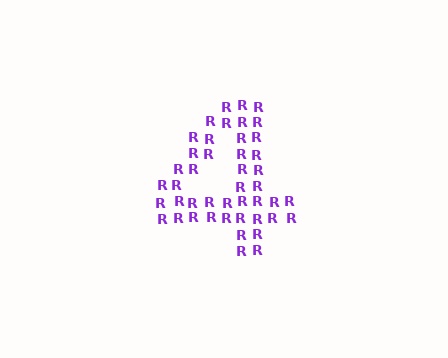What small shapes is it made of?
It is made of small letter R's.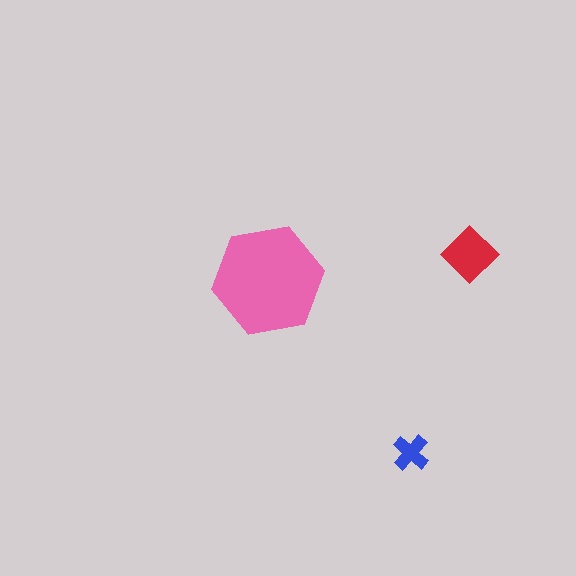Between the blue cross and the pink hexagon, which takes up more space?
The pink hexagon.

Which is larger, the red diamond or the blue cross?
The red diamond.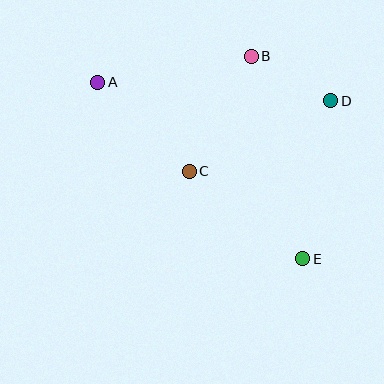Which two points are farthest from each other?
Points A and E are farthest from each other.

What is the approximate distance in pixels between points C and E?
The distance between C and E is approximately 143 pixels.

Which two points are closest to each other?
Points B and D are closest to each other.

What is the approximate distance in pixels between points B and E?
The distance between B and E is approximately 209 pixels.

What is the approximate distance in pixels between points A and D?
The distance between A and D is approximately 234 pixels.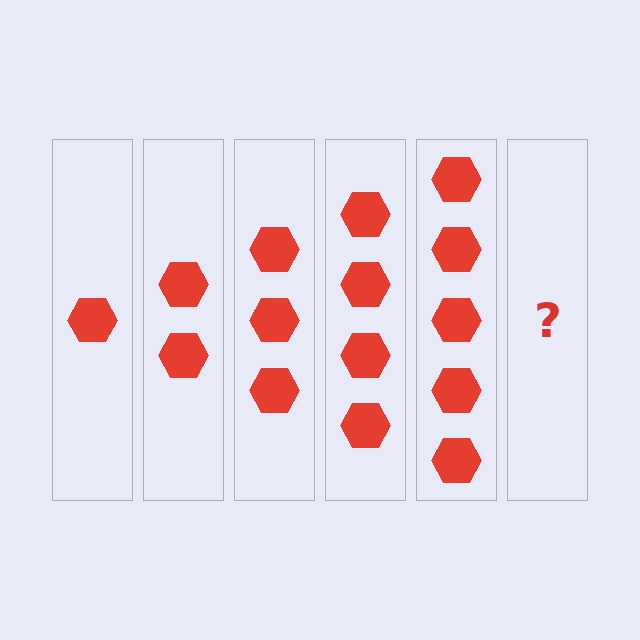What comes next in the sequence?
The next element should be 6 hexagons.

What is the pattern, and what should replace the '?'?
The pattern is that each step adds one more hexagon. The '?' should be 6 hexagons.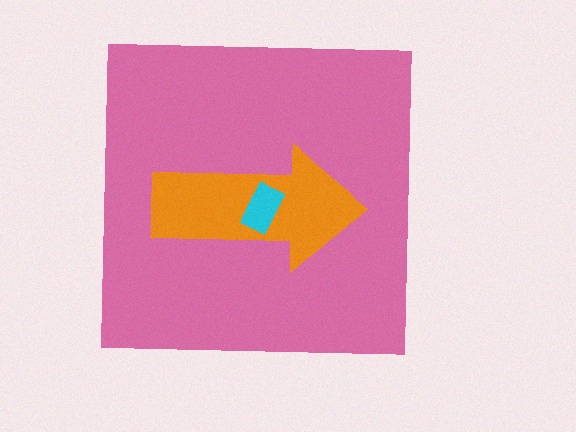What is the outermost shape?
The pink square.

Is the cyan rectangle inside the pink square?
Yes.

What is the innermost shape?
The cyan rectangle.